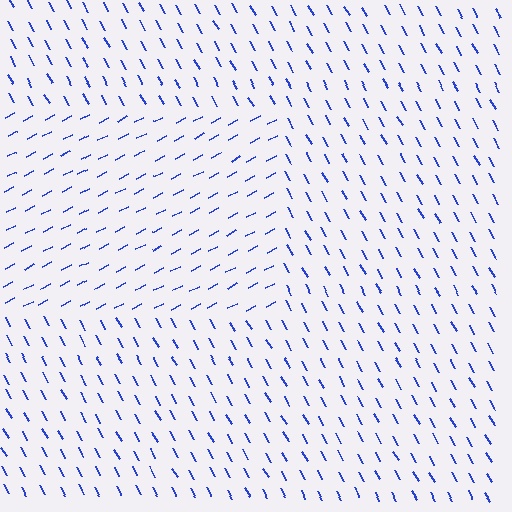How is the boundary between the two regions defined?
The boundary is defined purely by a change in line orientation (approximately 89 degrees difference). All lines are the same color and thickness.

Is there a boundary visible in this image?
Yes, there is a texture boundary formed by a change in line orientation.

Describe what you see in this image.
The image is filled with small blue line segments. A rectangle region in the image has lines oriented differently from the surrounding lines, creating a visible texture boundary.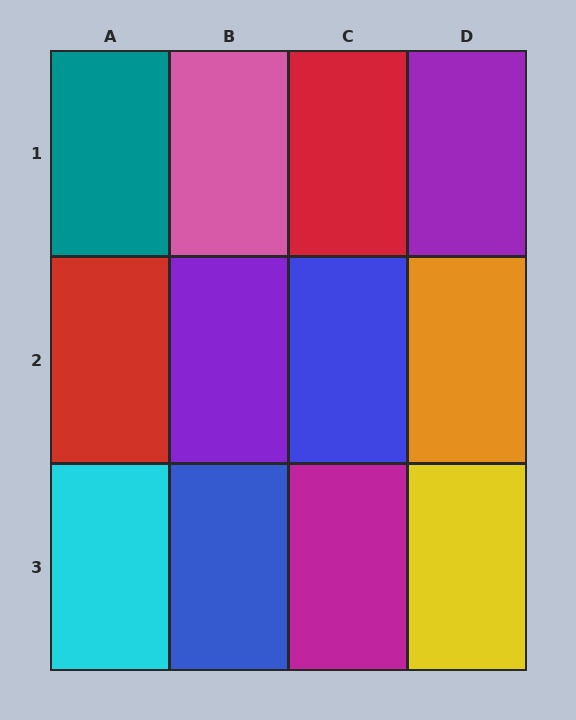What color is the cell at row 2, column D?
Orange.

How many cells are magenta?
1 cell is magenta.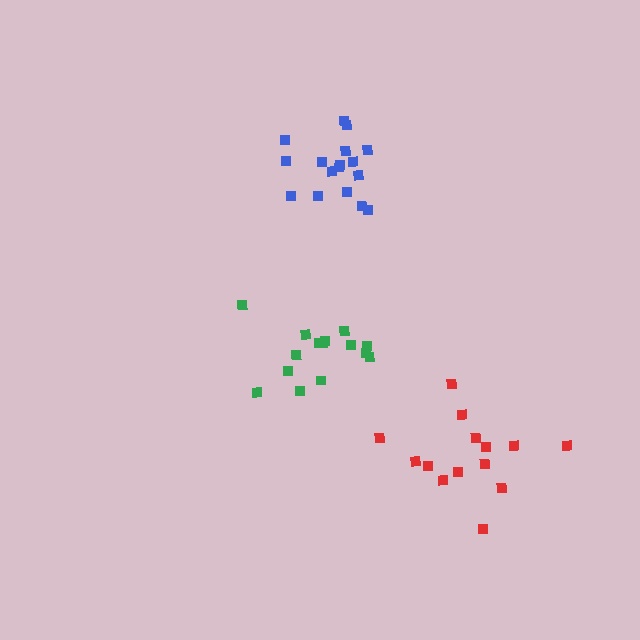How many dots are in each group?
Group 1: 14 dots, Group 2: 15 dots, Group 3: 17 dots (46 total).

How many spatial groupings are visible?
There are 3 spatial groupings.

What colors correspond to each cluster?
The clusters are colored: red, green, blue.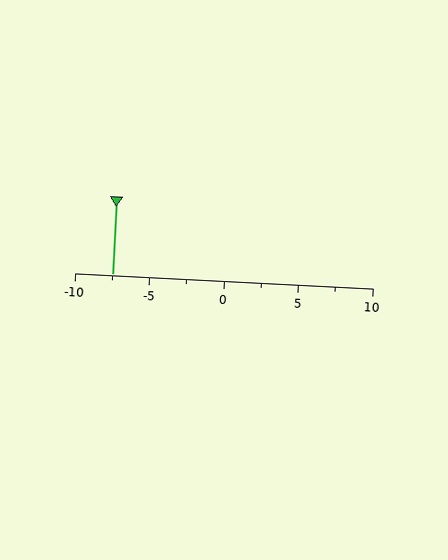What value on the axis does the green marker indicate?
The marker indicates approximately -7.5.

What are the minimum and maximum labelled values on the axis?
The axis runs from -10 to 10.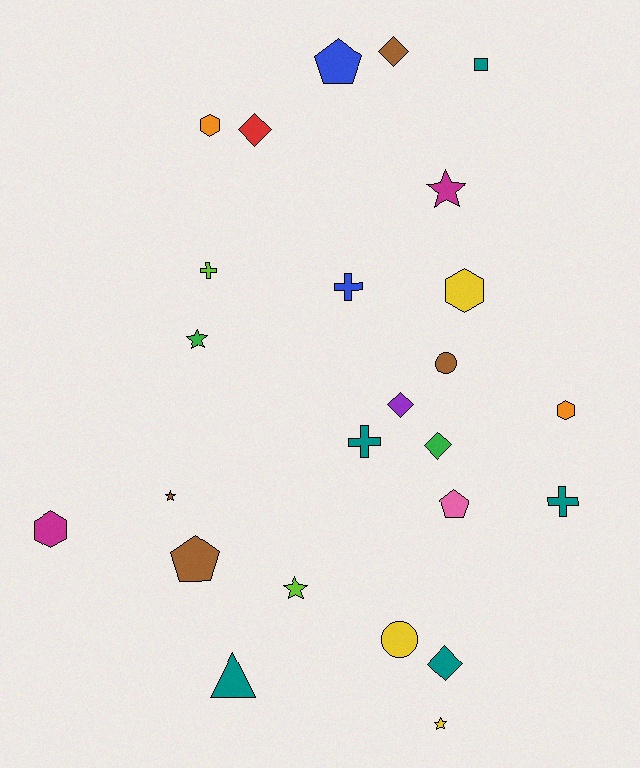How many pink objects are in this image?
There is 1 pink object.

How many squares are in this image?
There is 1 square.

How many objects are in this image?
There are 25 objects.